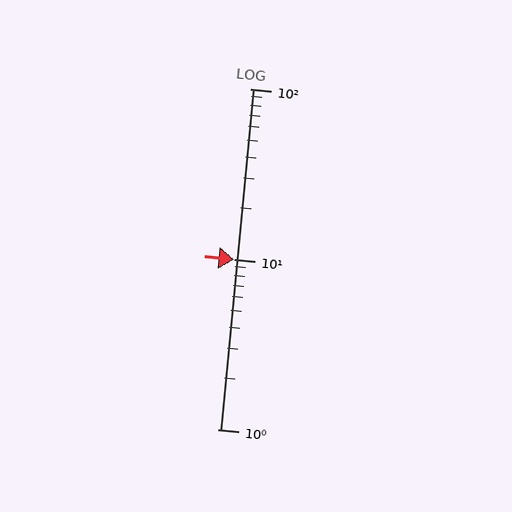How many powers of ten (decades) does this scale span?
The scale spans 2 decades, from 1 to 100.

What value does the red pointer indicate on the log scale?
The pointer indicates approximately 10.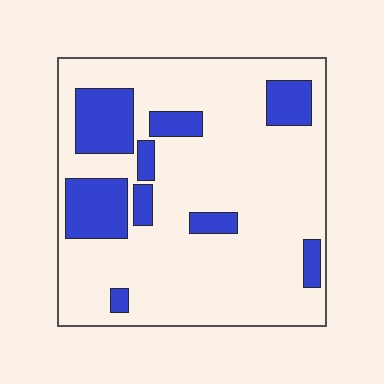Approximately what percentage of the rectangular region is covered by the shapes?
Approximately 20%.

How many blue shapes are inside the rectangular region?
9.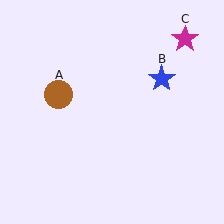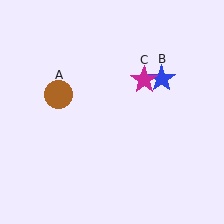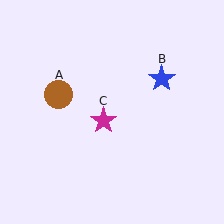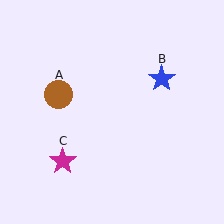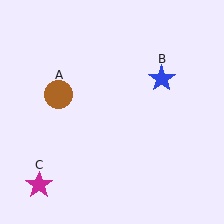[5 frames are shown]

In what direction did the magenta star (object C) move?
The magenta star (object C) moved down and to the left.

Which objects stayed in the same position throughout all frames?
Brown circle (object A) and blue star (object B) remained stationary.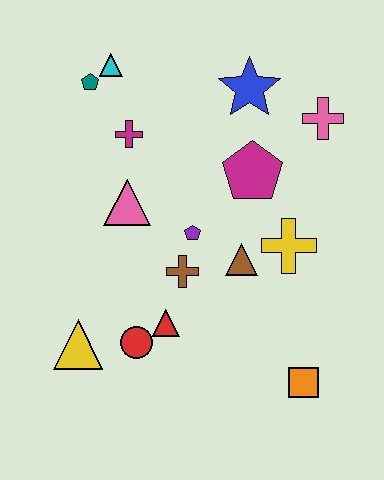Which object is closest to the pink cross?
The blue star is closest to the pink cross.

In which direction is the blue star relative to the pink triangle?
The blue star is to the right of the pink triangle.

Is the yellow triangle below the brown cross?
Yes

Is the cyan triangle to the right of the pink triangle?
No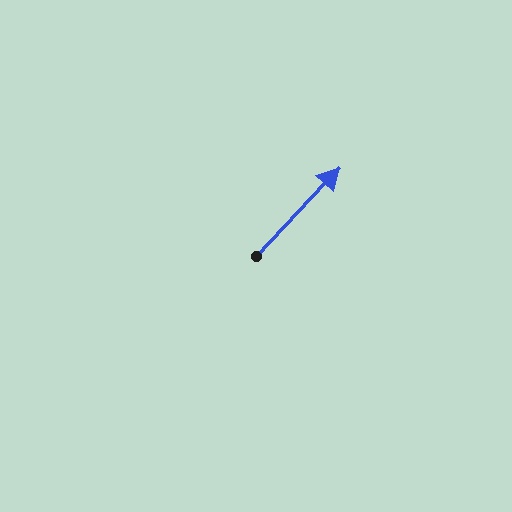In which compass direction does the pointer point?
Northeast.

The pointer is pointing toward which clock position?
Roughly 1 o'clock.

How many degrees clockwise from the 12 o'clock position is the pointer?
Approximately 43 degrees.